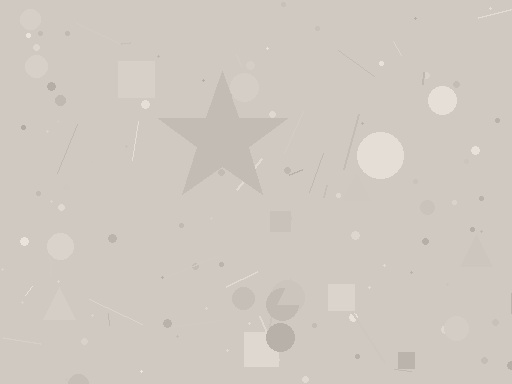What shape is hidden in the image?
A star is hidden in the image.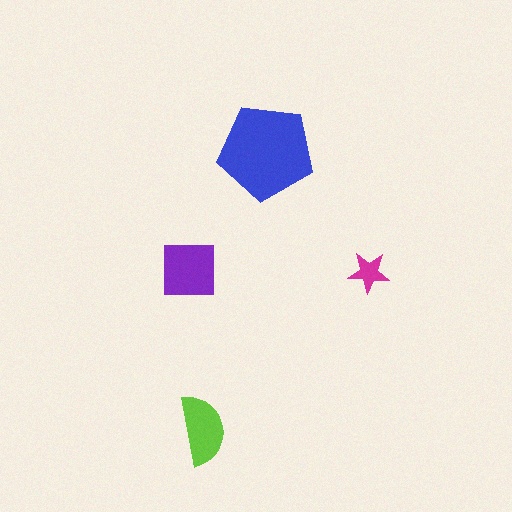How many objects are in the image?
There are 4 objects in the image.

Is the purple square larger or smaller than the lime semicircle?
Larger.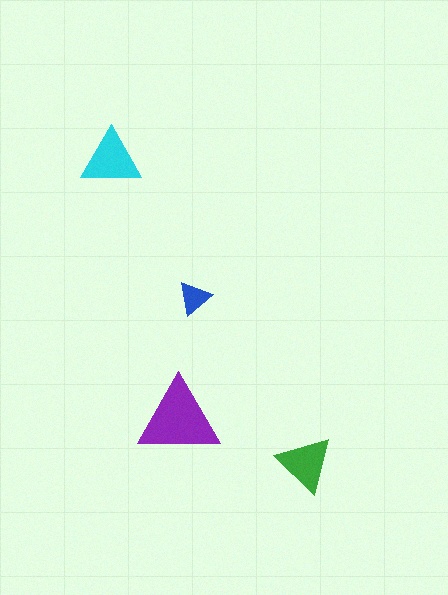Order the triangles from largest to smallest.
the purple one, the cyan one, the green one, the blue one.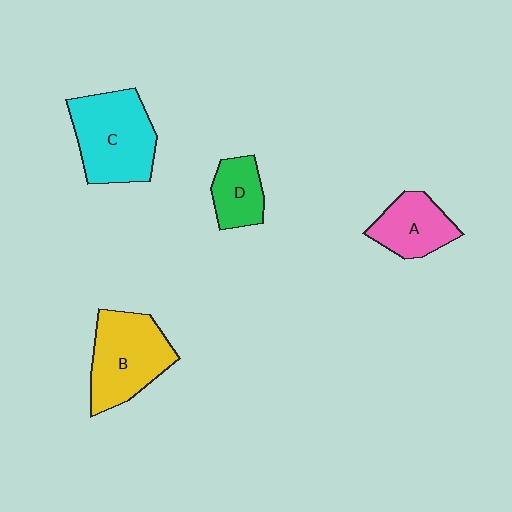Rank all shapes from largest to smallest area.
From largest to smallest: C (cyan), B (yellow), A (pink), D (green).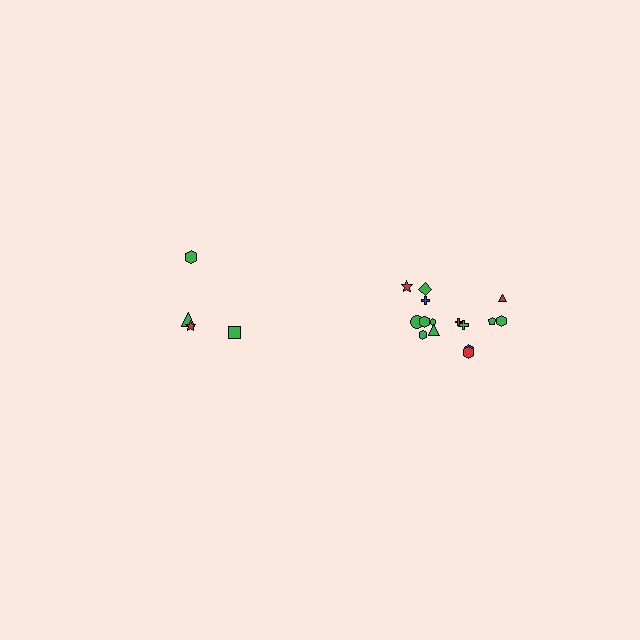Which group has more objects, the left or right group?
The right group.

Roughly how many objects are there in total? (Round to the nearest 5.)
Roughly 20 objects in total.